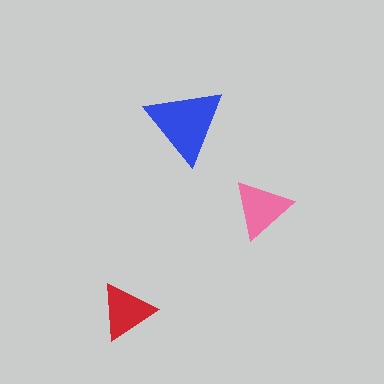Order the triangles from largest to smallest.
the blue one, the pink one, the red one.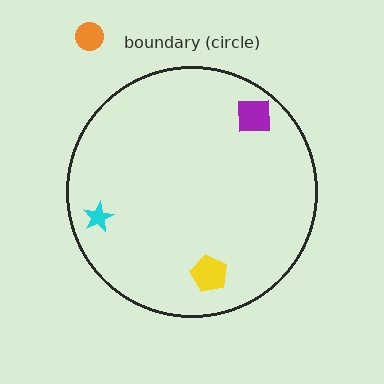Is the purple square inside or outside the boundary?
Inside.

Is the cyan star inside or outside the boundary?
Inside.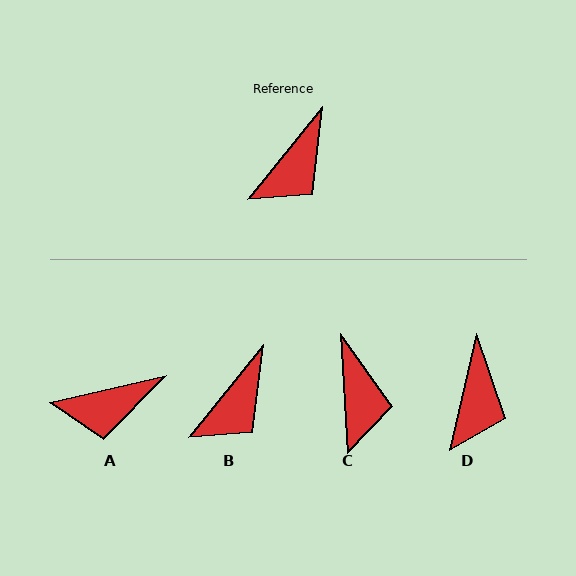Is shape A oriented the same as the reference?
No, it is off by about 38 degrees.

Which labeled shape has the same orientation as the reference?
B.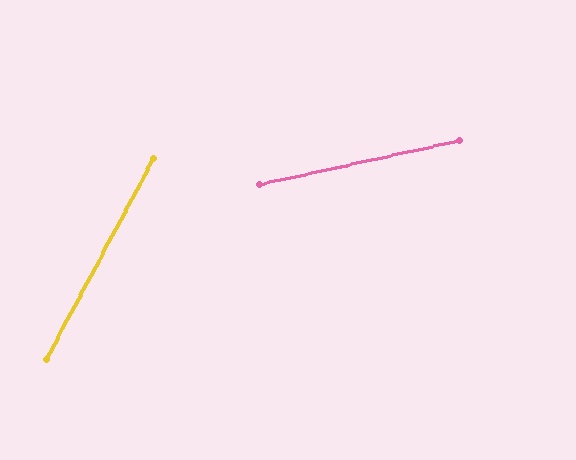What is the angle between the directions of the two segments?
Approximately 49 degrees.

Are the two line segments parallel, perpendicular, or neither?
Neither parallel nor perpendicular — they differ by about 49°.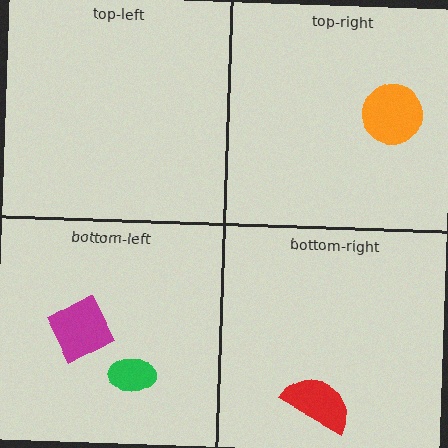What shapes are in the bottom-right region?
The red semicircle.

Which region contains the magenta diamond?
The bottom-left region.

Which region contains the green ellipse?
The bottom-left region.